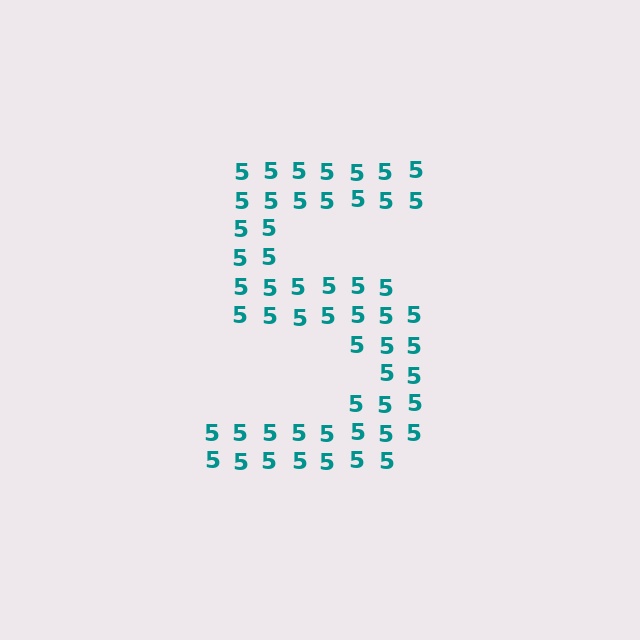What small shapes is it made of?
It is made of small digit 5's.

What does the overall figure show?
The overall figure shows the digit 5.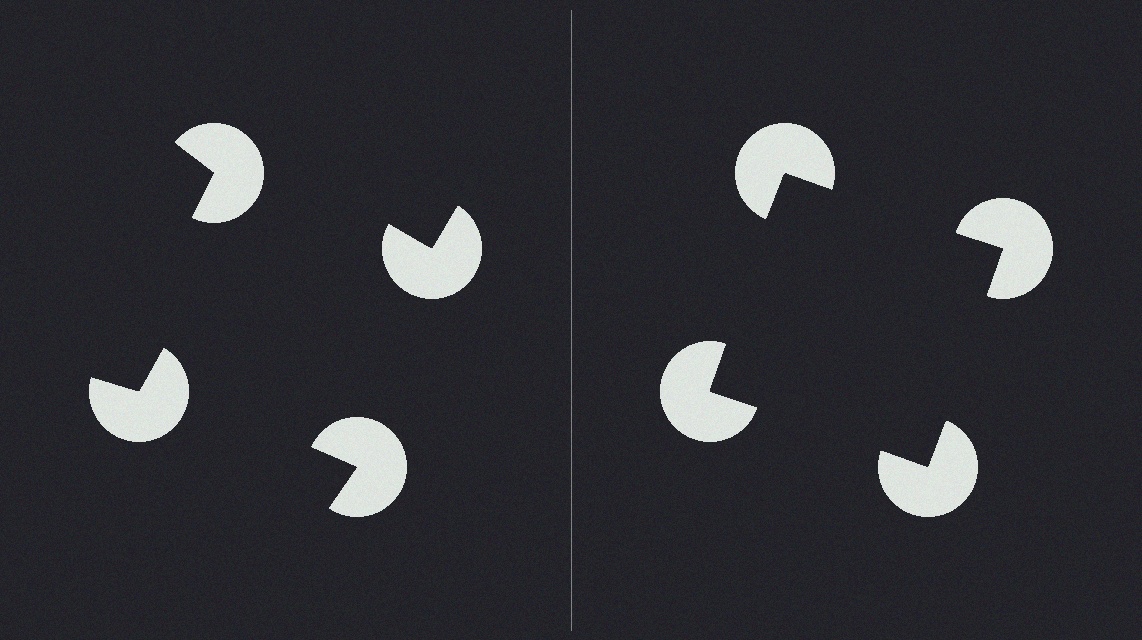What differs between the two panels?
The pac-man discs are positioned identically on both sides; only the wedge orientations differ. On the right they align to a square; on the left they are misaligned.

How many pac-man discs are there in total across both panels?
8 — 4 on each side.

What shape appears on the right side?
An illusory square.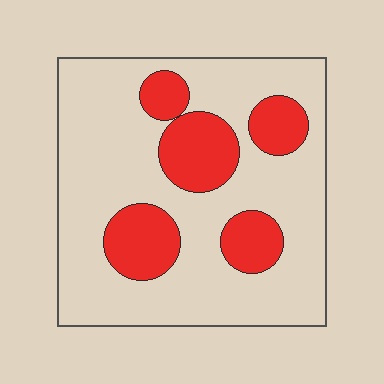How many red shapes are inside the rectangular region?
5.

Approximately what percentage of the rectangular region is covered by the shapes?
Approximately 25%.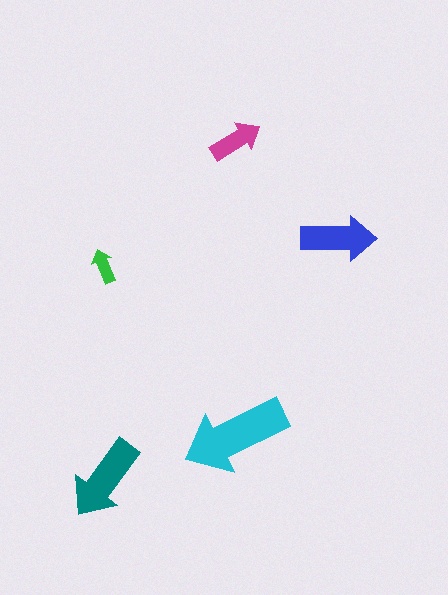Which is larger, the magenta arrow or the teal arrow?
The teal one.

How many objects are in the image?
There are 5 objects in the image.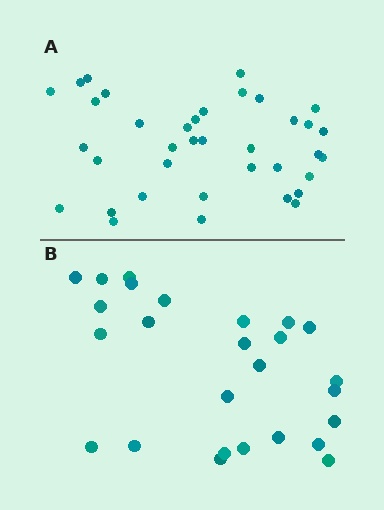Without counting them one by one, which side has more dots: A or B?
Region A (the top region) has more dots.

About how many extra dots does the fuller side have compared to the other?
Region A has roughly 12 or so more dots than region B.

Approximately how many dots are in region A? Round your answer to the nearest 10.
About 40 dots. (The exact count is 37, which rounds to 40.)